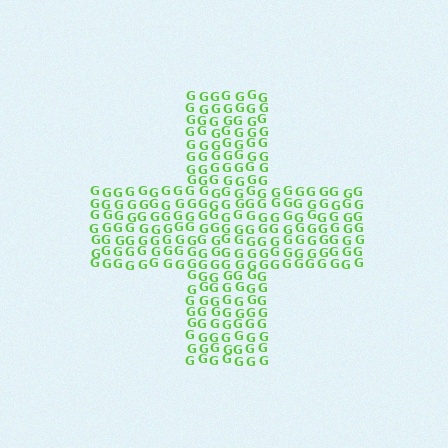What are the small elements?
The small elements are letter G's.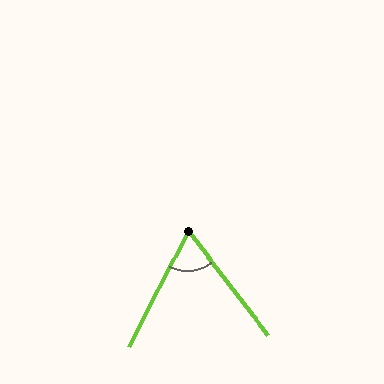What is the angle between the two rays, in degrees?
Approximately 65 degrees.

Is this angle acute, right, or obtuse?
It is acute.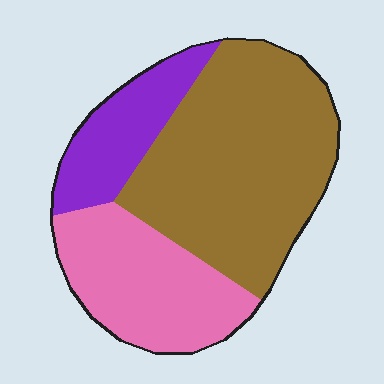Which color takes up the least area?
Purple, at roughly 15%.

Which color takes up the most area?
Brown, at roughly 55%.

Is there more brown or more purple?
Brown.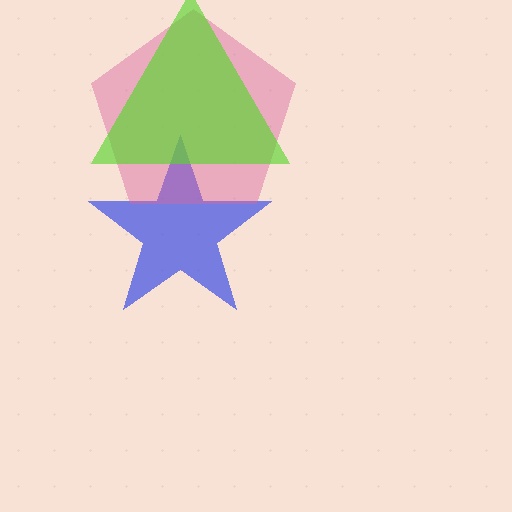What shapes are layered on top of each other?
The layered shapes are: a blue star, a pink pentagon, a lime triangle.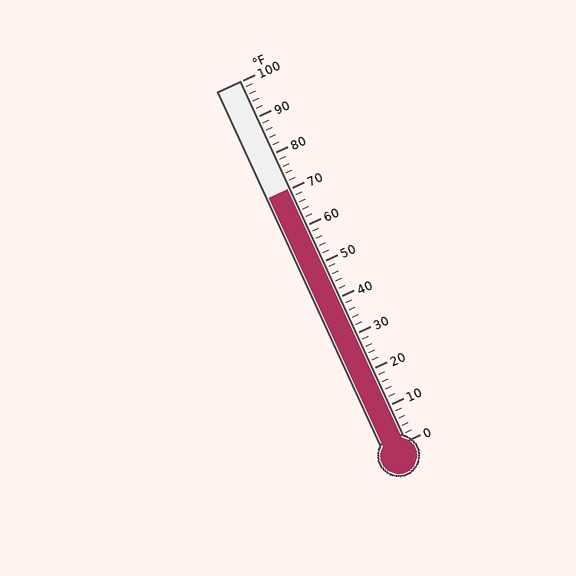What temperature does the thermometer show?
The thermometer shows approximately 70°F.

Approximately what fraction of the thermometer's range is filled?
The thermometer is filled to approximately 70% of its range.